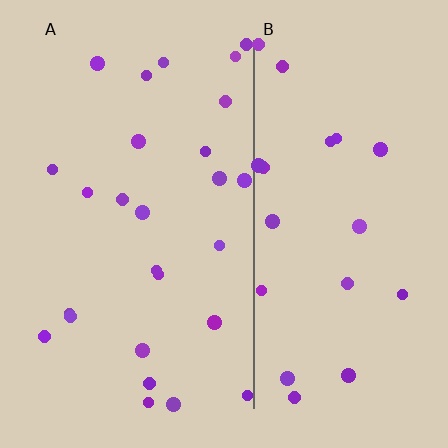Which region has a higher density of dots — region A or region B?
A (the left).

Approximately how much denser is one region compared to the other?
Approximately 1.2× — region A over region B.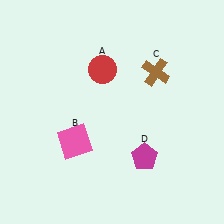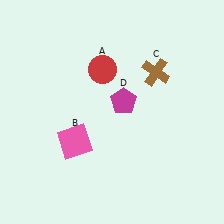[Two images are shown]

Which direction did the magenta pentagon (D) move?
The magenta pentagon (D) moved up.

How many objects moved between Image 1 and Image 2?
1 object moved between the two images.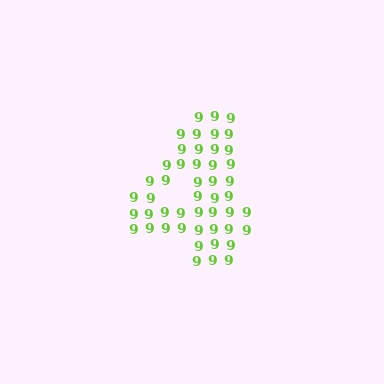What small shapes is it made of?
It is made of small digit 9's.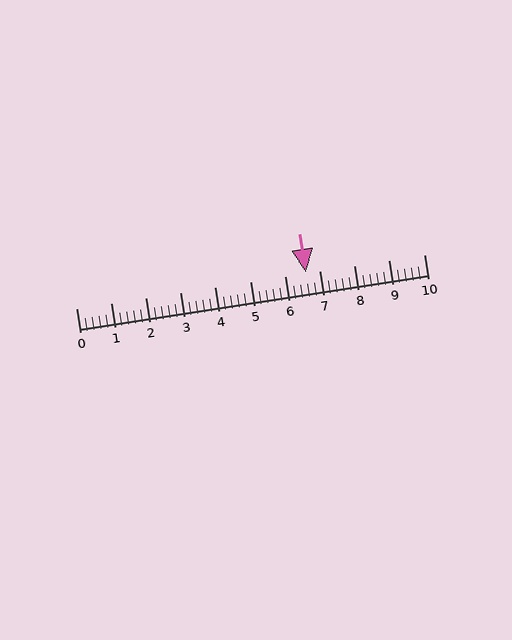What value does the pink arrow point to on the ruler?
The pink arrow points to approximately 6.6.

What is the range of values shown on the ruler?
The ruler shows values from 0 to 10.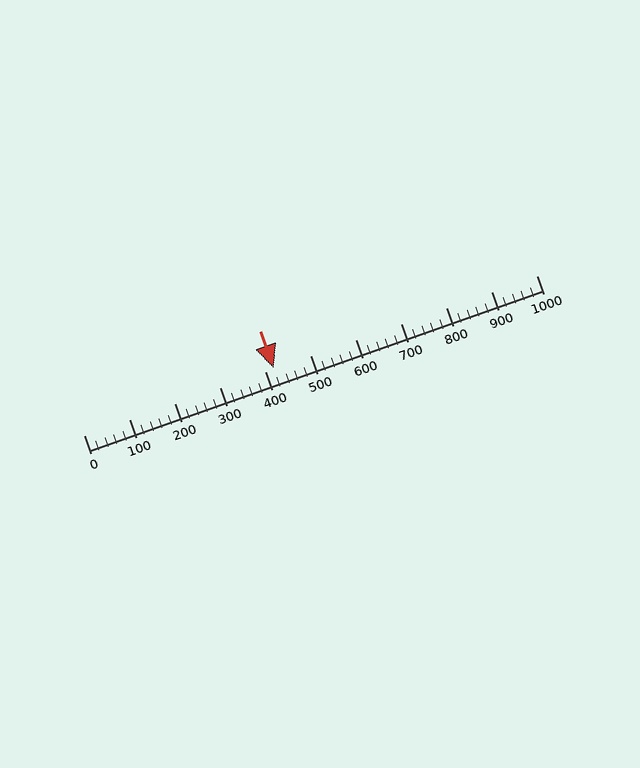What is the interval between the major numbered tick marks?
The major tick marks are spaced 100 units apart.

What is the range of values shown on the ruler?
The ruler shows values from 0 to 1000.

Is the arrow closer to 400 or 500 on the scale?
The arrow is closer to 400.